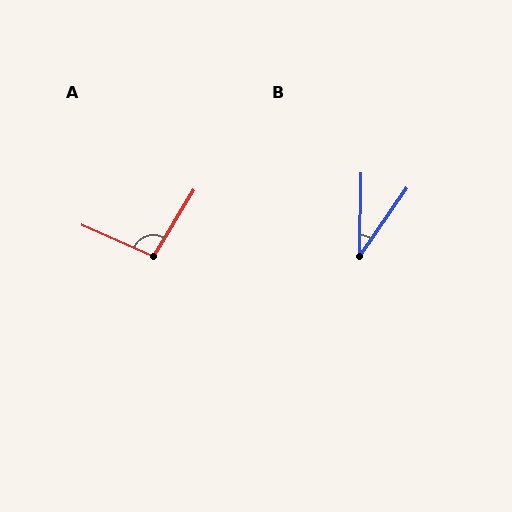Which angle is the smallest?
B, at approximately 34 degrees.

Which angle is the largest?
A, at approximately 98 degrees.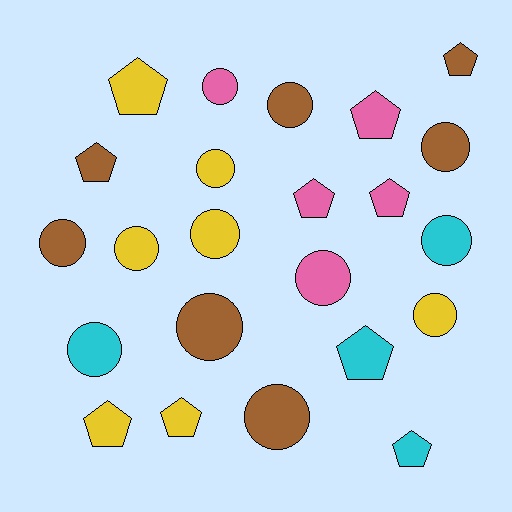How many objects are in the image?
There are 23 objects.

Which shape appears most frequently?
Circle, with 13 objects.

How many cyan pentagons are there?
There are 2 cyan pentagons.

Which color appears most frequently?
Brown, with 7 objects.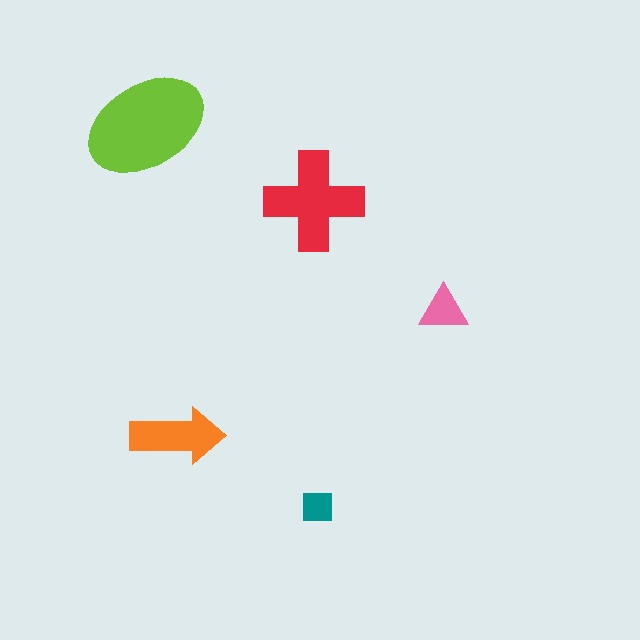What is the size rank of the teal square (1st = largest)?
5th.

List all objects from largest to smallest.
The lime ellipse, the red cross, the orange arrow, the pink triangle, the teal square.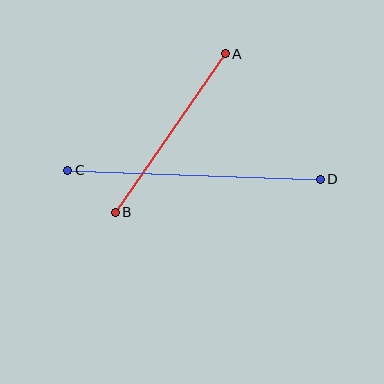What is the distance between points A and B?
The distance is approximately 193 pixels.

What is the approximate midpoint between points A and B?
The midpoint is at approximately (170, 133) pixels.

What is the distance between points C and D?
The distance is approximately 253 pixels.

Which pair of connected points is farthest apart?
Points C and D are farthest apart.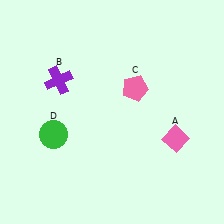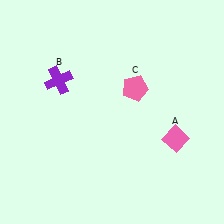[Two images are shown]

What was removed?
The green circle (D) was removed in Image 2.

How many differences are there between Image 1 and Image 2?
There is 1 difference between the two images.